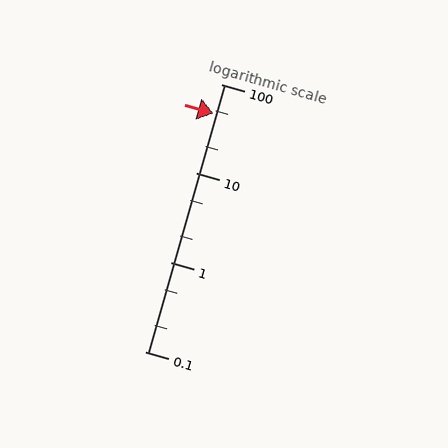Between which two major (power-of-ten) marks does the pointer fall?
The pointer is between 10 and 100.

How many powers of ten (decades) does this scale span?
The scale spans 3 decades, from 0.1 to 100.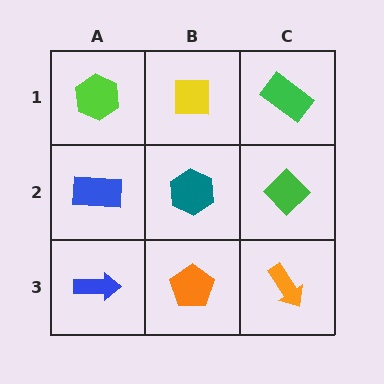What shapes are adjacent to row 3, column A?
A blue rectangle (row 2, column A), an orange pentagon (row 3, column B).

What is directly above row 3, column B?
A teal hexagon.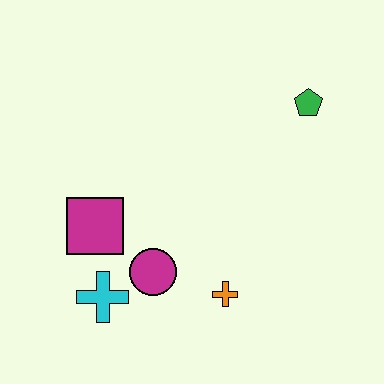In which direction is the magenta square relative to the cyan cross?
The magenta square is above the cyan cross.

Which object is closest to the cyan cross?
The magenta circle is closest to the cyan cross.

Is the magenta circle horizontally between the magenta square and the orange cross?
Yes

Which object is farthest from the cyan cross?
The green pentagon is farthest from the cyan cross.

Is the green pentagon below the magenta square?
No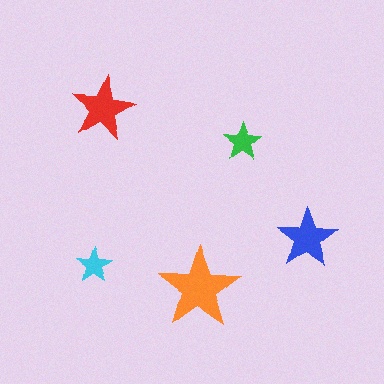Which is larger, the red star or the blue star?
The red one.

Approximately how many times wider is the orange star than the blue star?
About 1.5 times wider.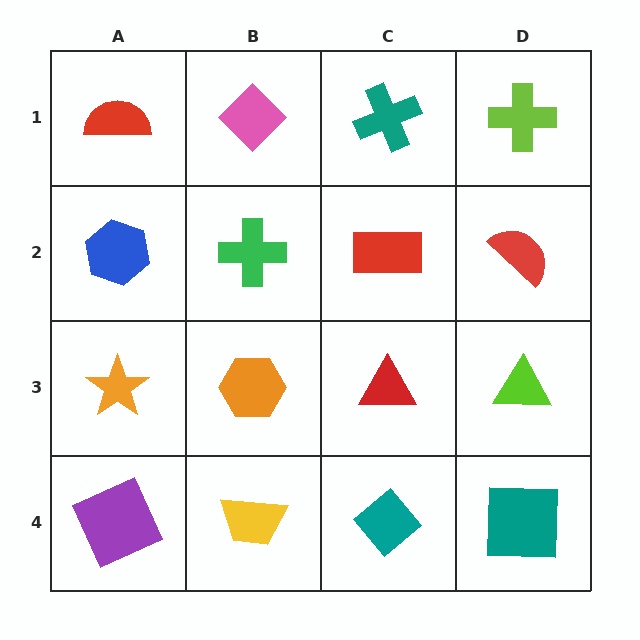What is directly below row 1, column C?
A red rectangle.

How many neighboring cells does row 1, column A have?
2.